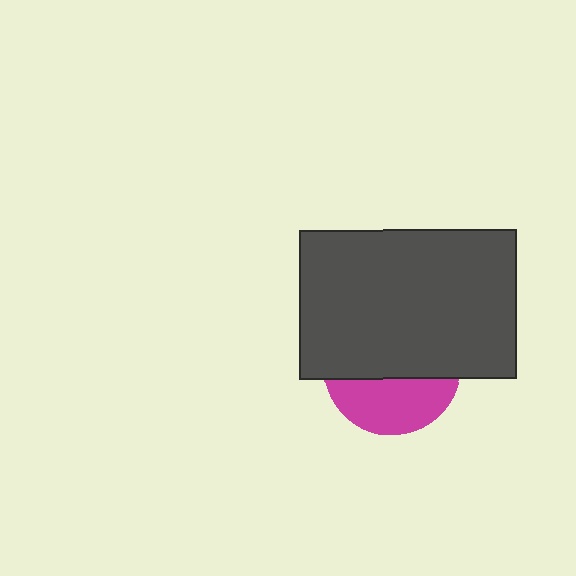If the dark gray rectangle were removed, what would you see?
You would see the complete magenta circle.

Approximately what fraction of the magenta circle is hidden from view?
Roughly 61% of the magenta circle is hidden behind the dark gray rectangle.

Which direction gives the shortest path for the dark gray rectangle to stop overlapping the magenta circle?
Moving up gives the shortest separation.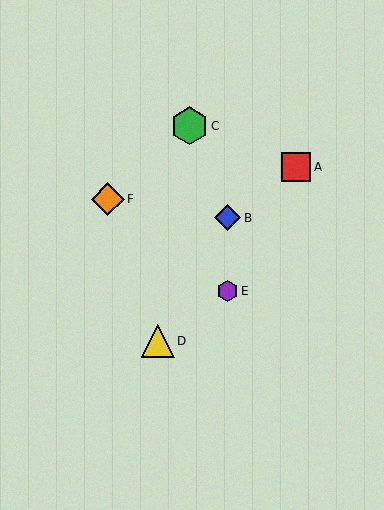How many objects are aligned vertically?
2 objects (B, E) are aligned vertically.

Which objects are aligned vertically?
Objects B, E are aligned vertically.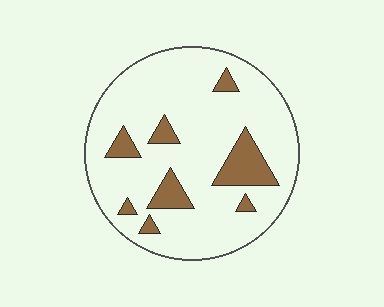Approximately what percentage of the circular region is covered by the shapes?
Approximately 15%.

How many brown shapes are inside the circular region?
8.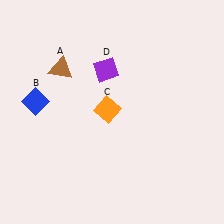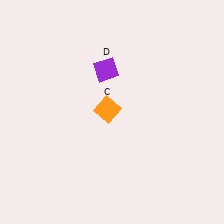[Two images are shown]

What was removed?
The brown triangle (A), the blue diamond (B) were removed in Image 2.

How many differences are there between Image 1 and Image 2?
There are 2 differences between the two images.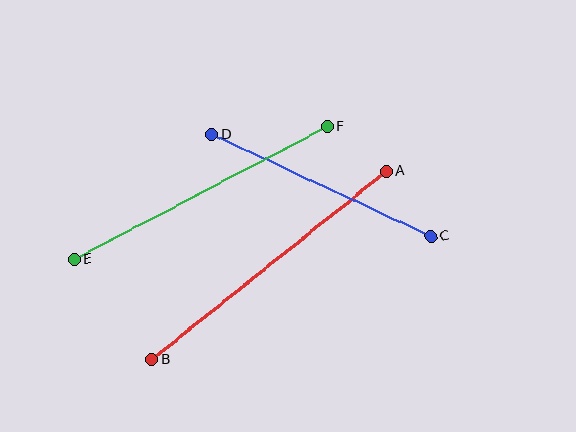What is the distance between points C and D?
The distance is approximately 241 pixels.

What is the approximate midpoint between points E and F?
The midpoint is at approximately (201, 193) pixels.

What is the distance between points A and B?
The distance is approximately 300 pixels.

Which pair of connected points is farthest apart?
Points A and B are farthest apart.